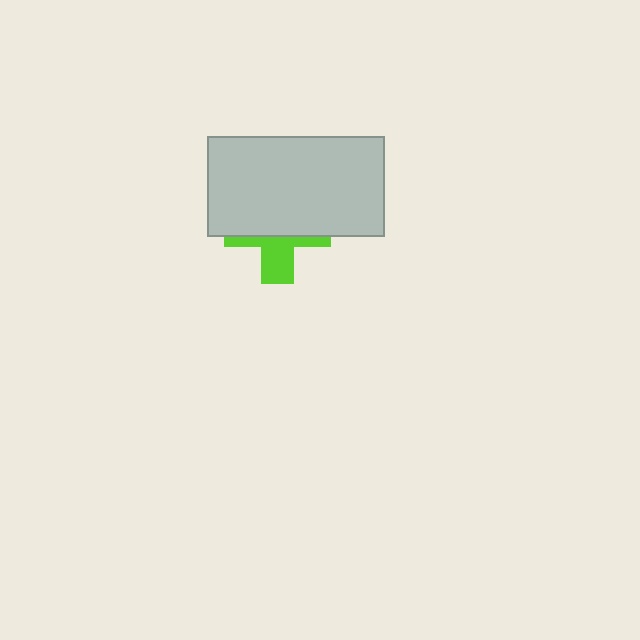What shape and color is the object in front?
The object in front is a light gray rectangle.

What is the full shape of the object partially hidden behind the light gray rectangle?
The partially hidden object is a lime cross.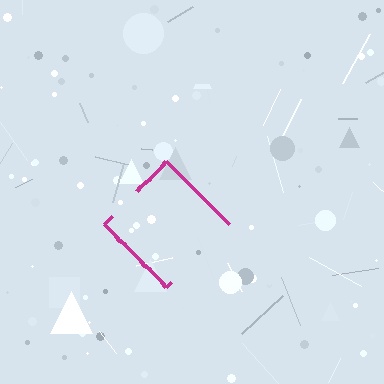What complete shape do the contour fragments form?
The contour fragments form a diamond.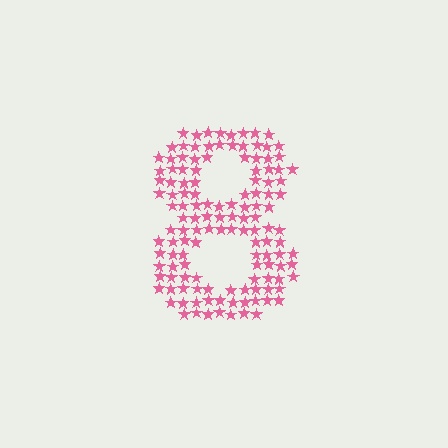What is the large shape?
The large shape is the digit 8.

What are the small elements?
The small elements are stars.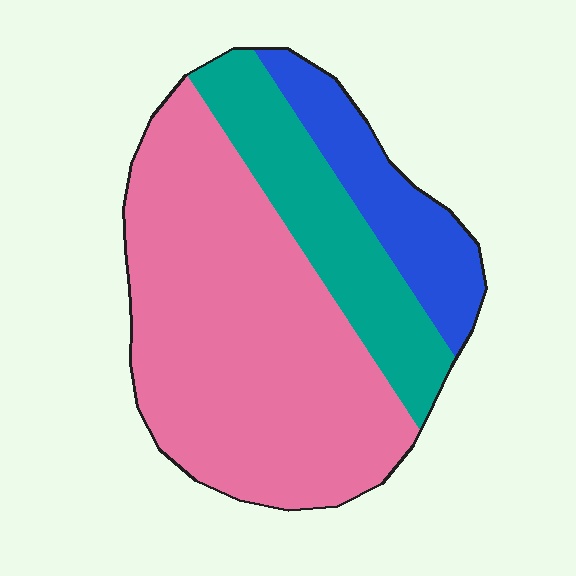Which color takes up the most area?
Pink, at roughly 60%.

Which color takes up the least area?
Blue, at roughly 15%.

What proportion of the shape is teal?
Teal takes up less than a quarter of the shape.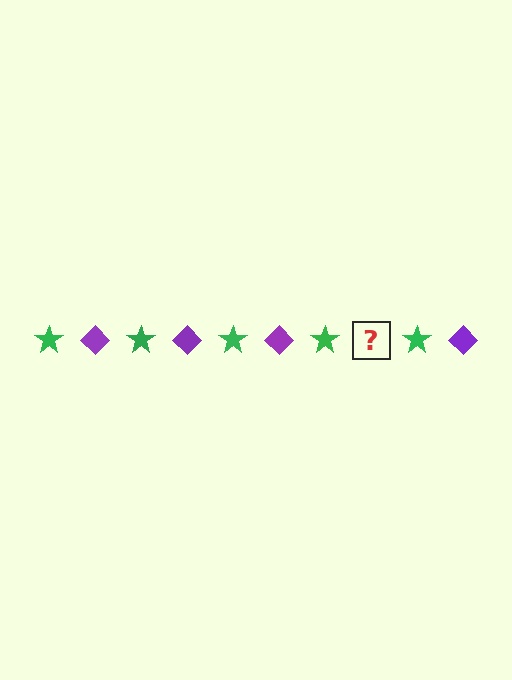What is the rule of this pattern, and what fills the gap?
The rule is that the pattern alternates between green star and purple diamond. The gap should be filled with a purple diamond.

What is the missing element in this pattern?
The missing element is a purple diamond.